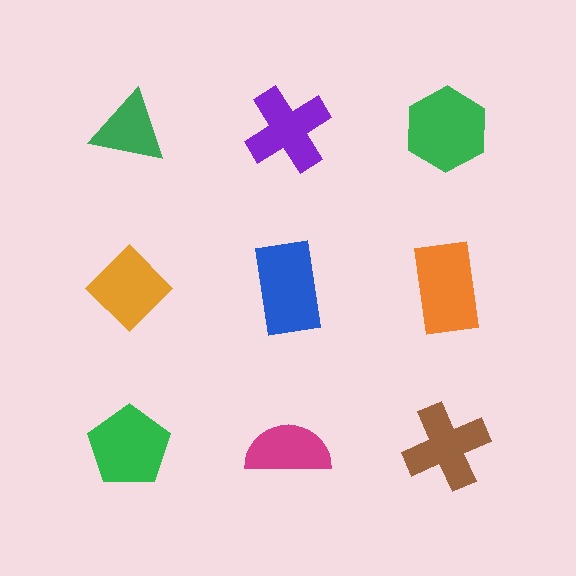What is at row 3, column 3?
A brown cross.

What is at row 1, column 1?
A green triangle.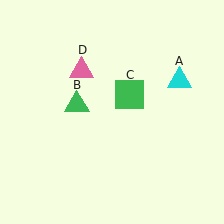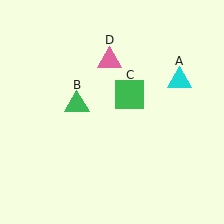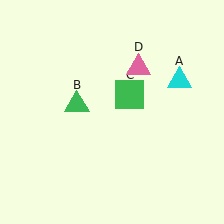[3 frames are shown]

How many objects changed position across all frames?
1 object changed position: pink triangle (object D).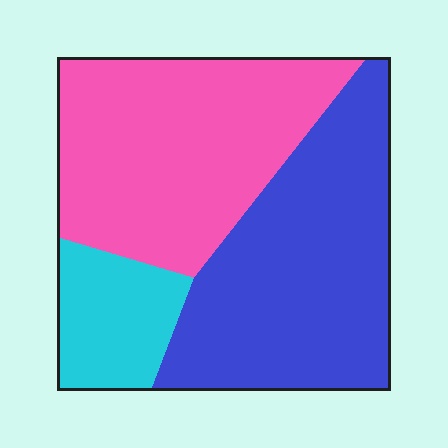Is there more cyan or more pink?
Pink.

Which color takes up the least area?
Cyan, at roughly 15%.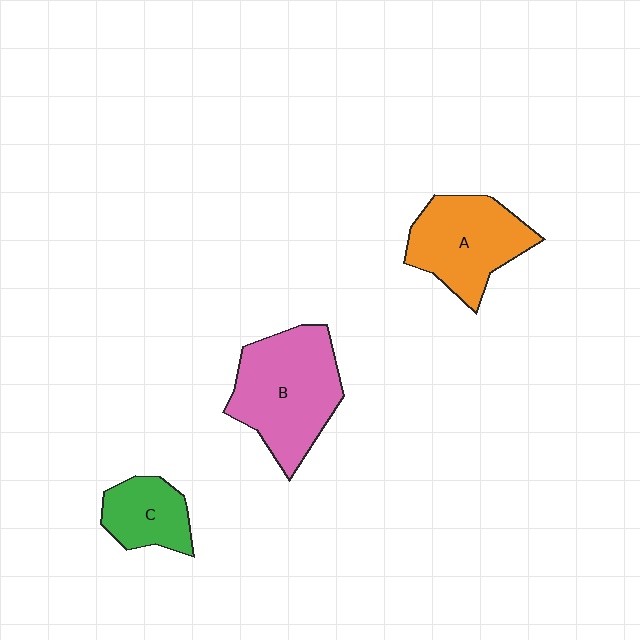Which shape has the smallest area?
Shape C (green).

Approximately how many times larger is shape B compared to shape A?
Approximately 1.2 times.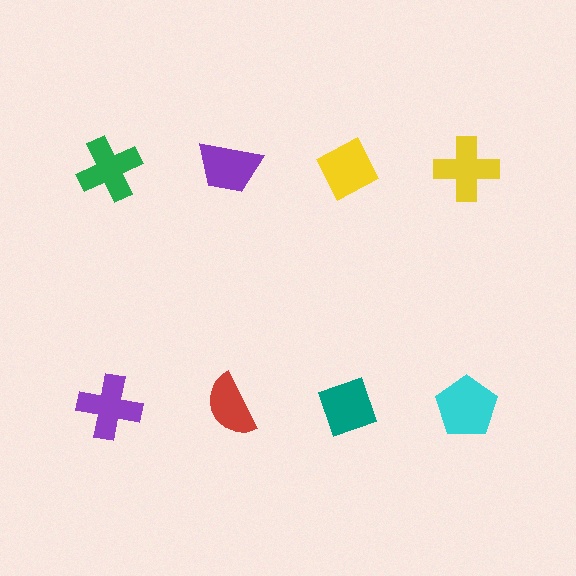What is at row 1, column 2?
A purple trapezoid.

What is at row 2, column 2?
A red semicircle.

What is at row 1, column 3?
A yellow diamond.